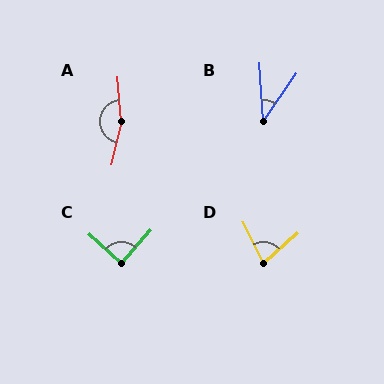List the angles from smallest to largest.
B (38°), D (75°), C (90°), A (162°).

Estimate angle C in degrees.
Approximately 90 degrees.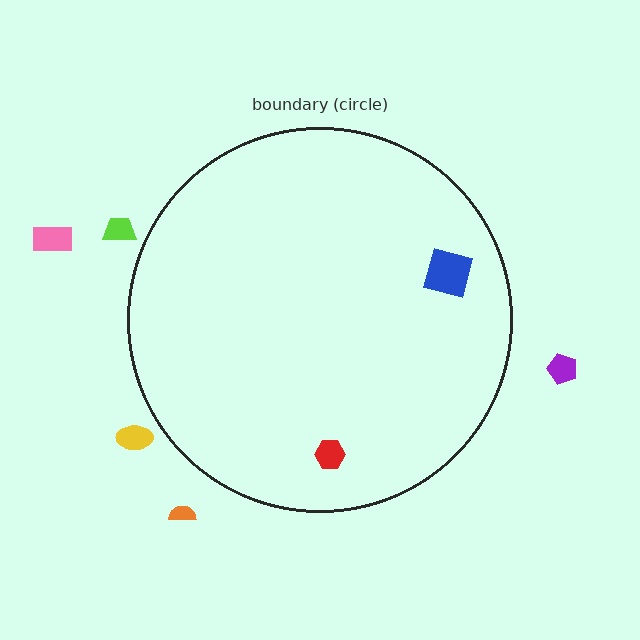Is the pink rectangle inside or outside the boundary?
Outside.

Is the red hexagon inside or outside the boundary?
Inside.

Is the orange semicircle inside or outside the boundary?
Outside.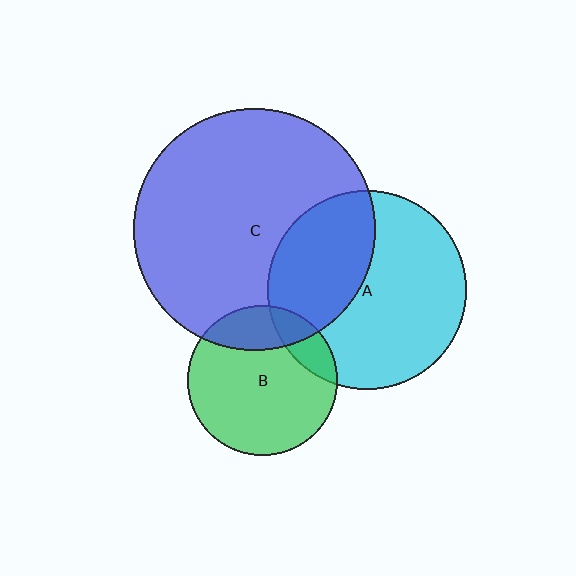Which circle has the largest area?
Circle C (blue).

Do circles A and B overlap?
Yes.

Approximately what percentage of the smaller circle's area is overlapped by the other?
Approximately 15%.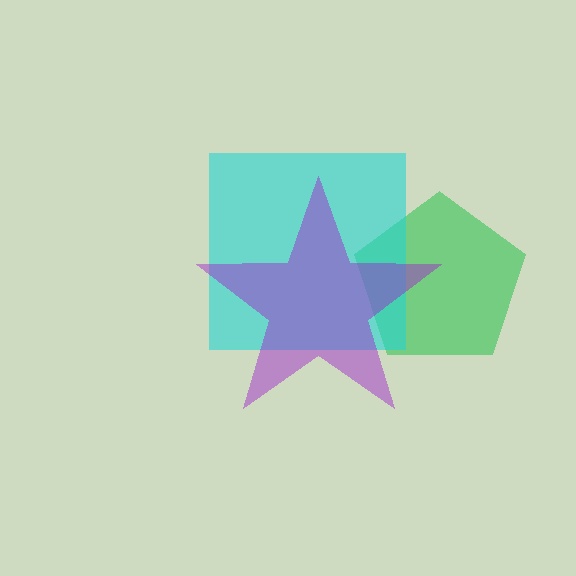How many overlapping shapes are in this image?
There are 3 overlapping shapes in the image.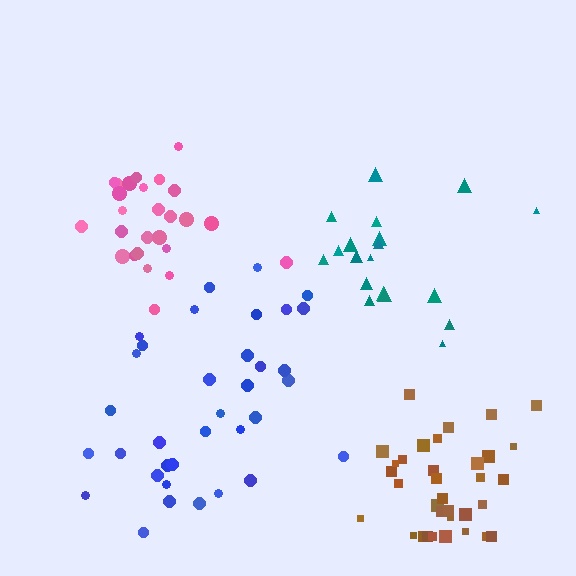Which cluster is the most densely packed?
Brown.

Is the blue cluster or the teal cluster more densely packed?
Blue.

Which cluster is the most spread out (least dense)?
Teal.